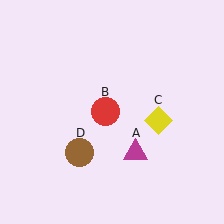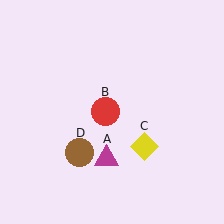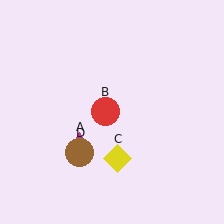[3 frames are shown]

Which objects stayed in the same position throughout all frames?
Red circle (object B) and brown circle (object D) remained stationary.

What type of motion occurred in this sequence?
The magenta triangle (object A), yellow diamond (object C) rotated clockwise around the center of the scene.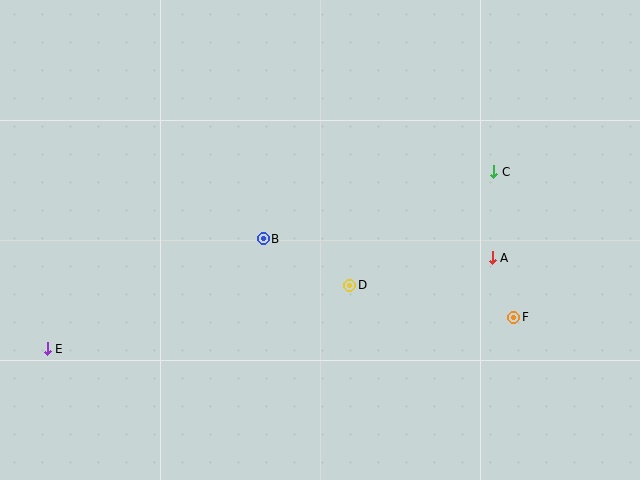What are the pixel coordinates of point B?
Point B is at (263, 239).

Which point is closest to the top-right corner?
Point C is closest to the top-right corner.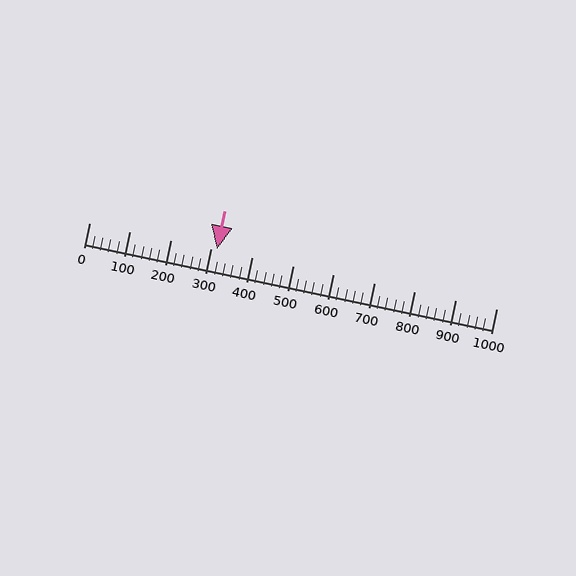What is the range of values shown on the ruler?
The ruler shows values from 0 to 1000.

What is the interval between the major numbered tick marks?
The major tick marks are spaced 100 units apart.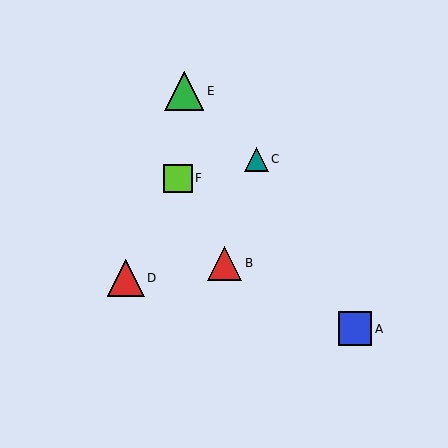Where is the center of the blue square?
The center of the blue square is at (355, 329).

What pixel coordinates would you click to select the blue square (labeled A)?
Click at (355, 329) to select the blue square A.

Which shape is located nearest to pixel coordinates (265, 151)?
The teal triangle (labeled C) at (256, 159) is nearest to that location.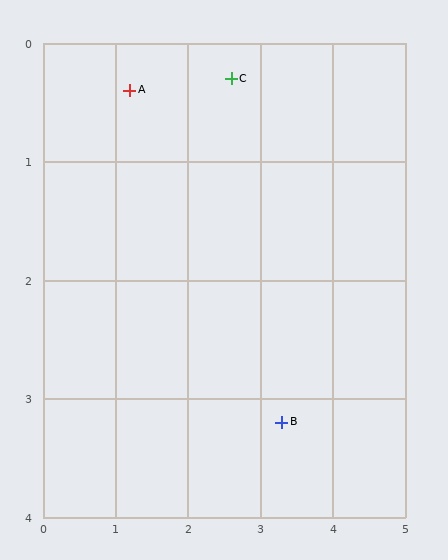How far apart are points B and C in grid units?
Points B and C are about 3.0 grid units apart.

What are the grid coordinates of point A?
Point A is at approximately (1.2, 0.4).